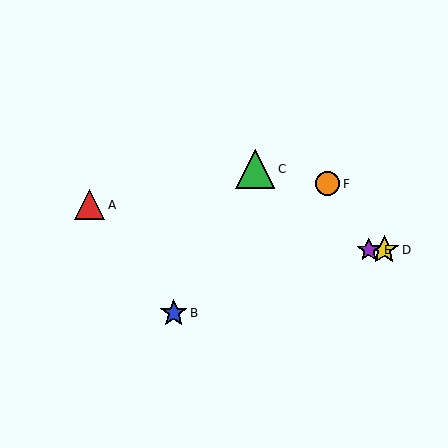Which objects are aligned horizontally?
Objects D, E are aligned horizontally.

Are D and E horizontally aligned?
Yes, both are at y≈250.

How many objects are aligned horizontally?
2 objects (D, E) are aligned horizontally.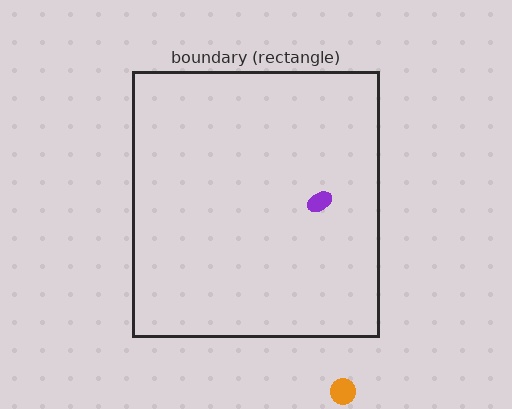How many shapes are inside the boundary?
1 inside, 1 outside.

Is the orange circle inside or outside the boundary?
Outside.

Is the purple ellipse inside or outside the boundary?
Inside.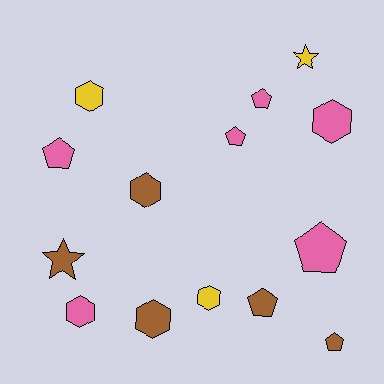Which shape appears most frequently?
Hexagon, with 6 objects.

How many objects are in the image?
There are 14 objects.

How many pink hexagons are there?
There are 2 pink hexagons.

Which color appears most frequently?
Pink, with 6 objects.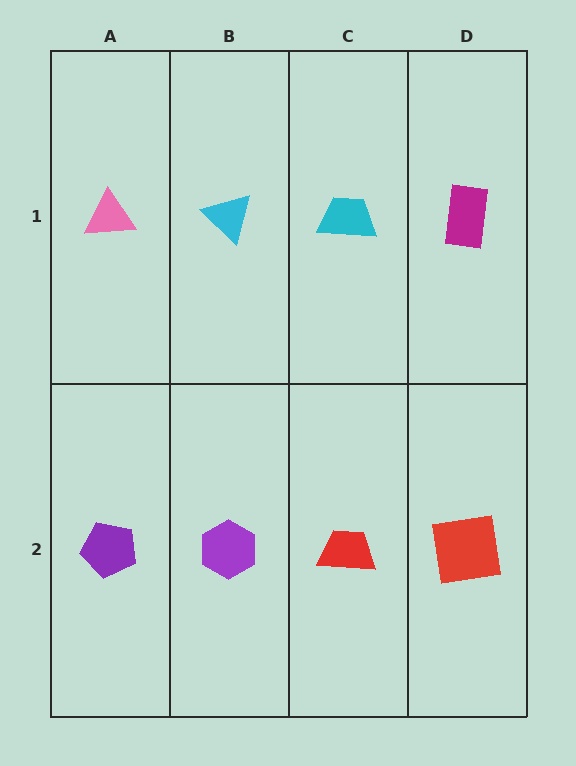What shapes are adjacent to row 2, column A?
A pink triangle (row 1, column A), a purple hexagon (row 2, column B).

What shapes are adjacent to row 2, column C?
A cyan trapezoid (row 1, column C), a purple hexagon (row 2, column B), a red square (row 2, column D).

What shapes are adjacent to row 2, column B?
A cyan triangle (row 1, column B), a purple pentagon (row 2, column A), a red trapezoid (row 2, column C).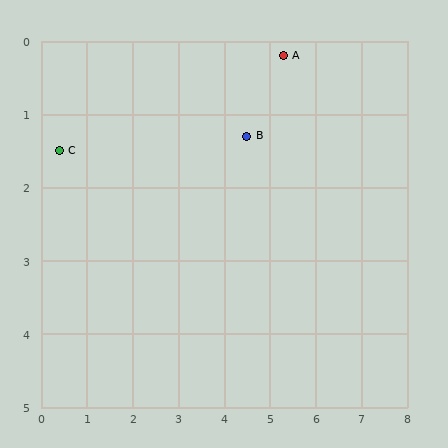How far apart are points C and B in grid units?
Points C and B are about 4.1 grid units apart.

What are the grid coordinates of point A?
Point A is at approximately (5.3, 0.2).